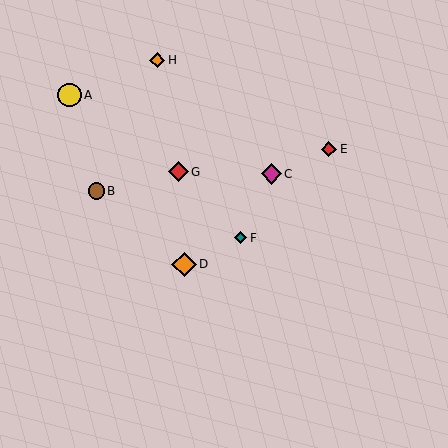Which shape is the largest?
The orange diamond (labeled D) is the largest.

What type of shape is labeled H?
Shape H is an orange diamond.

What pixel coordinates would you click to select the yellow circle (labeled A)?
Click at (69, 95) to select the yellow circle A.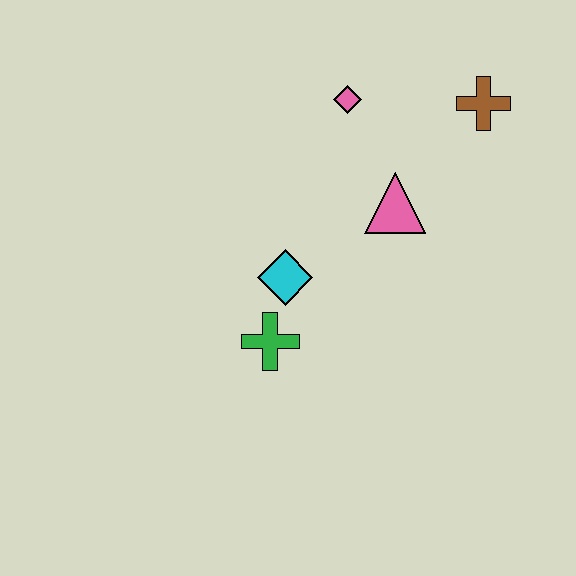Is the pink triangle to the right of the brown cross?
No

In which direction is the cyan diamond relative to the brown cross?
The cyan diamond is to the left of the brown cross.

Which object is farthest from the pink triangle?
The green cross is farthest from the pink triangle.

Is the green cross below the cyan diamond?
Yes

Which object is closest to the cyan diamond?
The green cross is closest to the cyan diamond.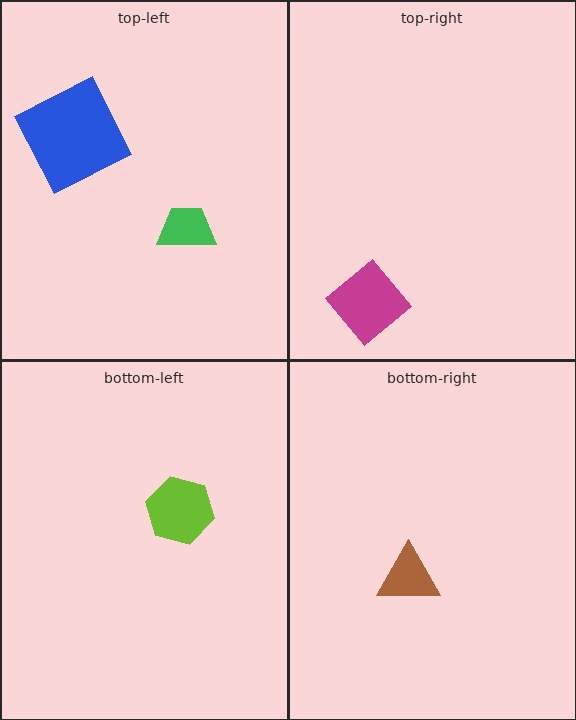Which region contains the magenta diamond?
The top-right region.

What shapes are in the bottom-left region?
The lime hexagon.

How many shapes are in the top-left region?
2.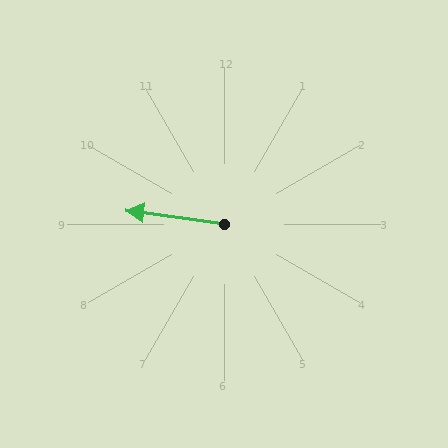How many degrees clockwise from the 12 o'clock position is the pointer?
Approximately 278 degrees.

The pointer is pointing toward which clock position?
Roughly 9 o'clock.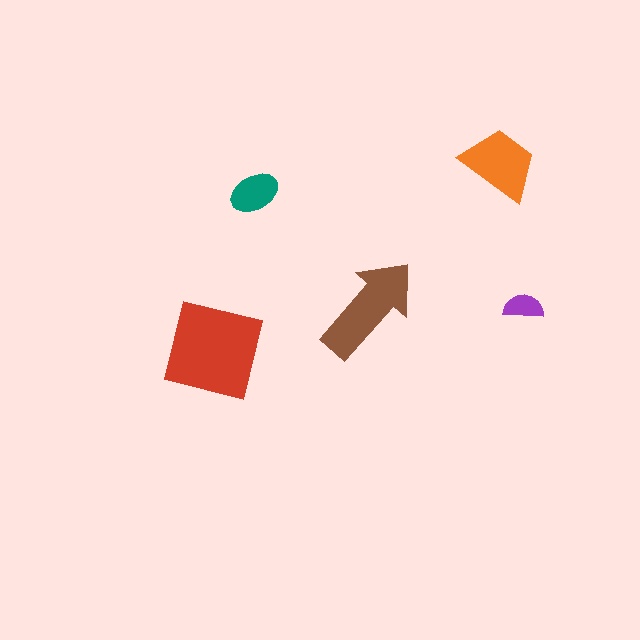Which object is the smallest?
The purple semicircle.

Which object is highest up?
The orange trapezoid is topmost.